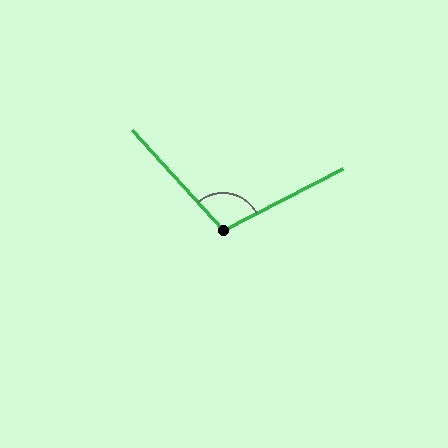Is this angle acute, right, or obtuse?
It is obtuse.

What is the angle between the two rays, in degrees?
Approximately 105 degrees.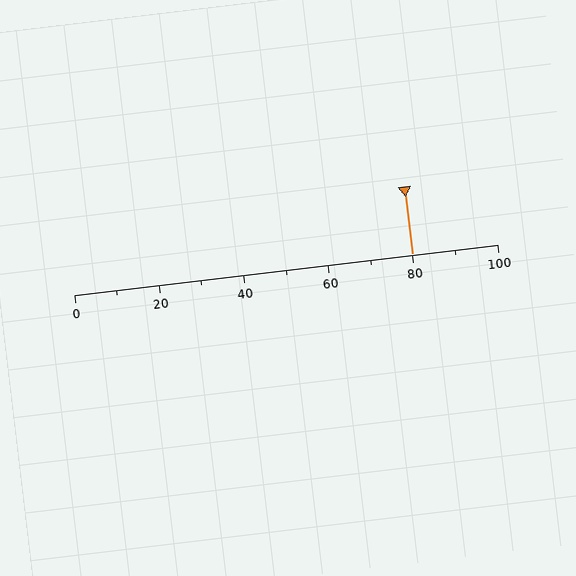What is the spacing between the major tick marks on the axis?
The major ticks are spaced 20 apart.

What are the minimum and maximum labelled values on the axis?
The axis runs from 0 to 100.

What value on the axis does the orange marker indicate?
The marker indicates approximately 80.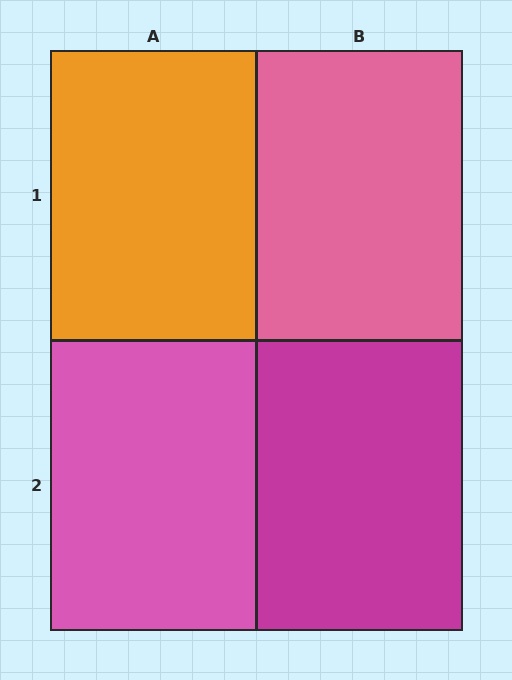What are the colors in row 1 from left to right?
Orange, pink.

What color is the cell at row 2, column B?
Magenta.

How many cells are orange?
1 cell is orange.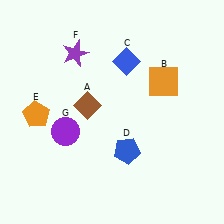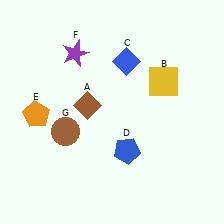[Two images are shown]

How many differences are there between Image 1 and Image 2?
There are 2 differences between the two images.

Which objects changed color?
B changed from orange to yellow. G changed from purple to brown.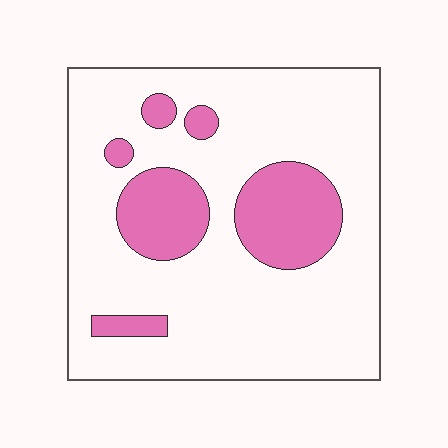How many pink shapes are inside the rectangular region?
6.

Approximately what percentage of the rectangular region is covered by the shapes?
Approximately 20%.